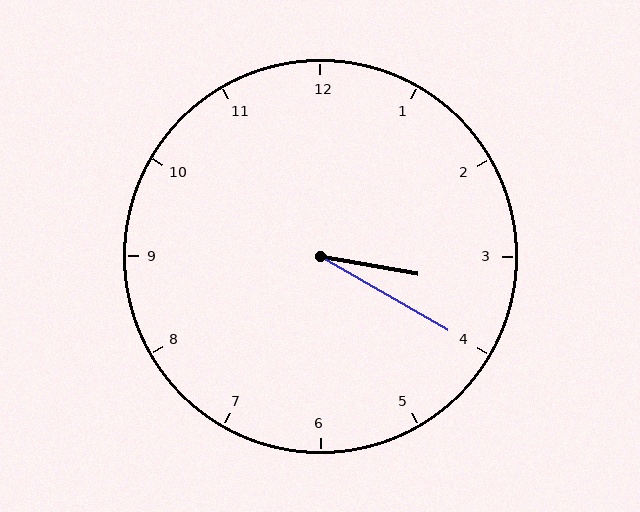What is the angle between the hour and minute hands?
Approximately 20 degrees.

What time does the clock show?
3:20.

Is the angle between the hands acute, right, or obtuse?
It is acute.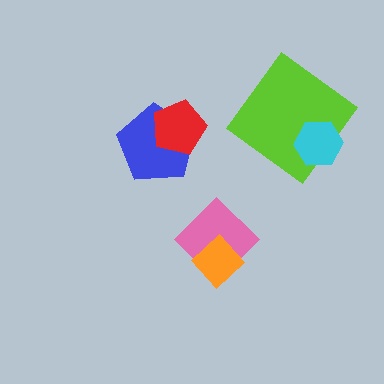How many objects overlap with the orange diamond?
1 object overlaps with the orange diamond.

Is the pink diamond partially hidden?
Yes, it is partially covered by another shape.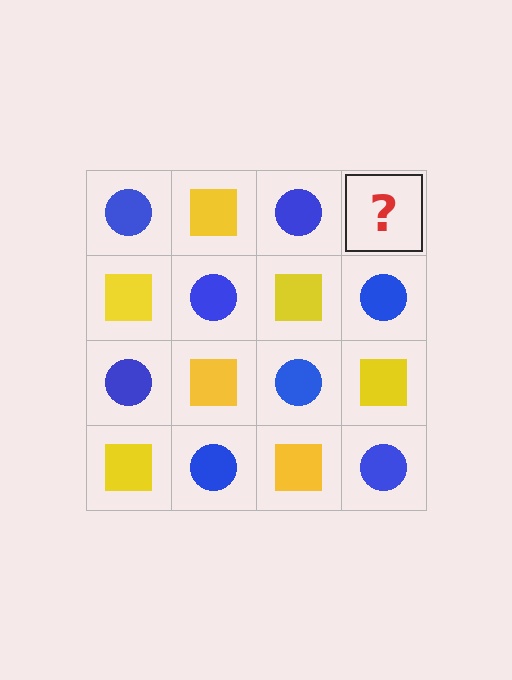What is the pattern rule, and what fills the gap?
The rule is that it alternates blue circle and yellow square in a checkerboard pattern. The gap should be filled with a yellow square.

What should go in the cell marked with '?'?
The missing cell should contain a yellow square.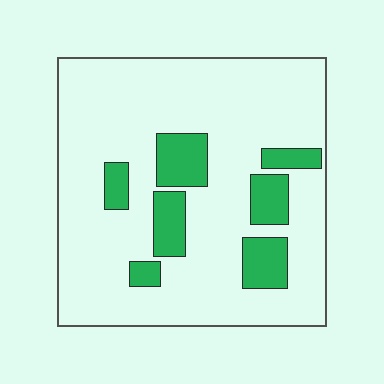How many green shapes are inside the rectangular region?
7.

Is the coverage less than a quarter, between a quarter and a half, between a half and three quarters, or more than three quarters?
Less than a quarter.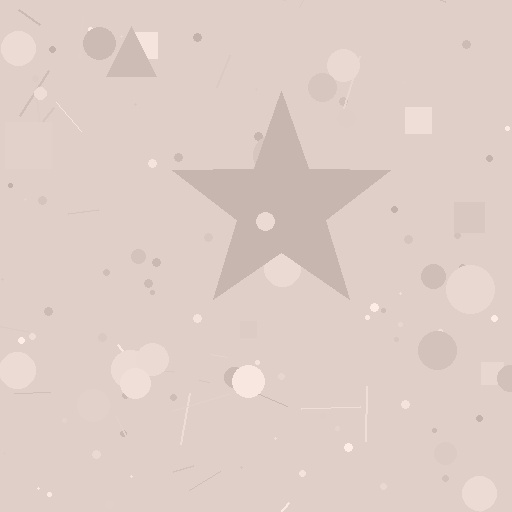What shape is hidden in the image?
A star is hidden in the image.